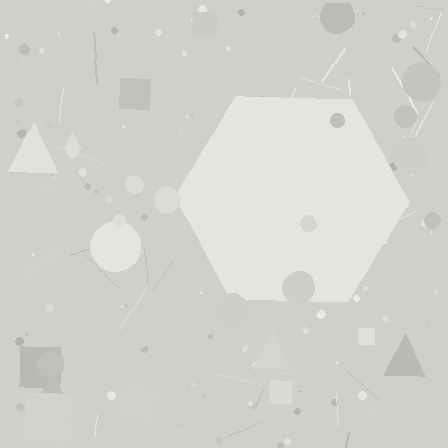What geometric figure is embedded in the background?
A hexagon is embedded in the background.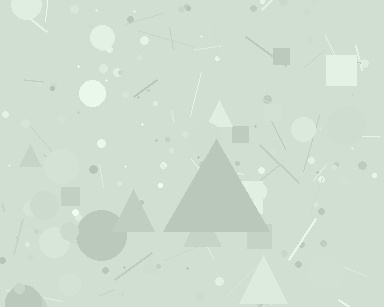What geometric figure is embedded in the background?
A triangle is embedded in the background.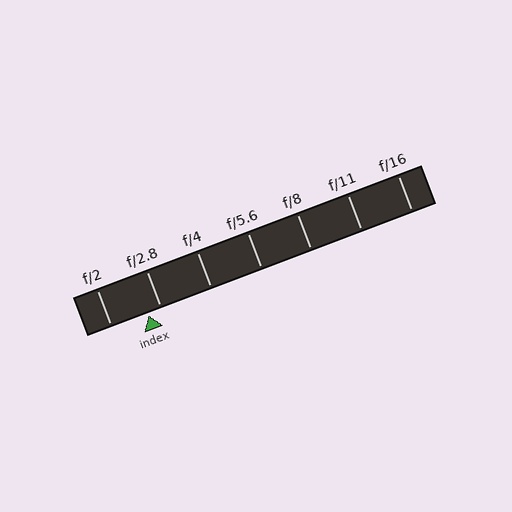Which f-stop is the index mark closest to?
The index mark is closest to f/2.8.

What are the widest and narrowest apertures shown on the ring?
The widest aperture shown is f/2 and the narrowest is f/16.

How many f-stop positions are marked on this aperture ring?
There are 7 f-stop positions marked.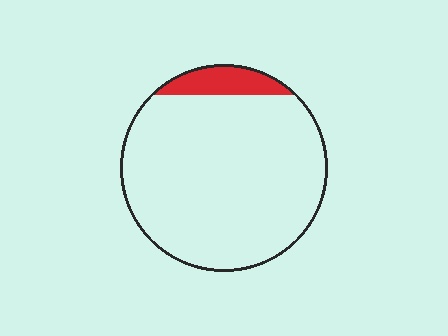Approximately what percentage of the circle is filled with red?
Approximately 10%.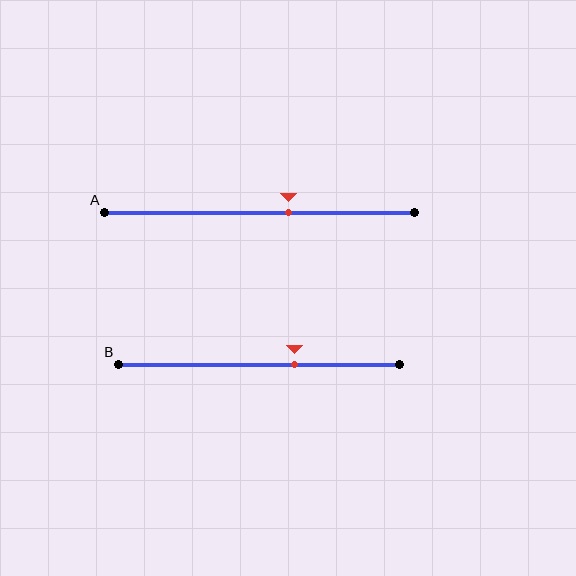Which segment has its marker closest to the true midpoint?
Segment A has its marker closest to the true midpoint.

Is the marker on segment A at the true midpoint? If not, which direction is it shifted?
No, the marker on segment A is shifted to the right by about 9% of the segment length.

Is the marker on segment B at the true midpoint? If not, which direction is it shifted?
No, the marker on segment B is shifted to the right by about 13% of the segment length.